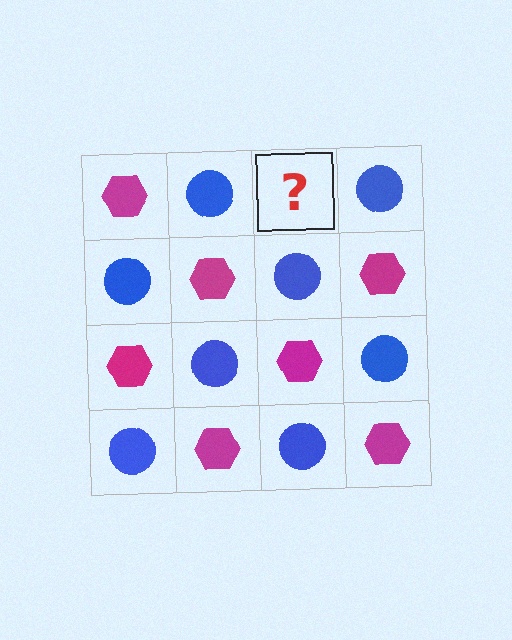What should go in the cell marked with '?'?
The missing cell should contain a magenta hexagon.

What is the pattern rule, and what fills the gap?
The rule is that it alternates magenta hexagon and blue circle in a checkerboard pattern. The gap should be filled with a magenta hexagon.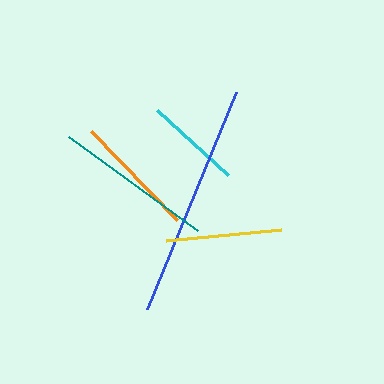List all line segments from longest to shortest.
From longest to shortest: blue, teal, orange, yellow, cyan.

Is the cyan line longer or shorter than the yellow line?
The yellow line is longer than the cyan line.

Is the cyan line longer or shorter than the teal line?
The teal line is longer than the cyan line.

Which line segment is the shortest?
The cyan line is the shortest at approximately 95 pixels.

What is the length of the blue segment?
The blue segment is approximately 234 pixels long.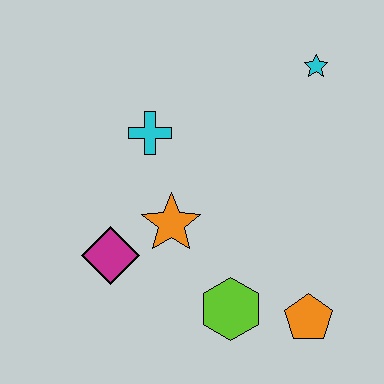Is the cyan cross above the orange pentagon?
Yes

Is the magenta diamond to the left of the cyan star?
Yes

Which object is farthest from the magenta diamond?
The cyan star is farthest from the magenta diamond.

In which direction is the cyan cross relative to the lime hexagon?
The cyan cross is above the lime hexagon.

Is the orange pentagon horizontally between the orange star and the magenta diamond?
No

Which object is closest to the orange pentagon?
The lime hexagon is closest to the orange pentagon.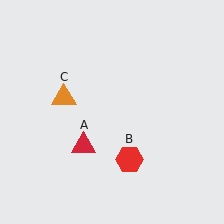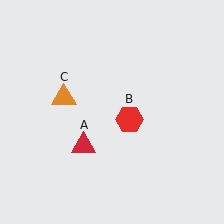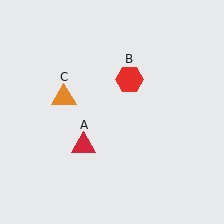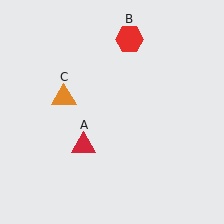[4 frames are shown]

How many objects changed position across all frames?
1 object changed position: red hexagon (object B).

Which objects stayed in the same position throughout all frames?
Red triangle (object A) and orange triangle (object C) remained stationary.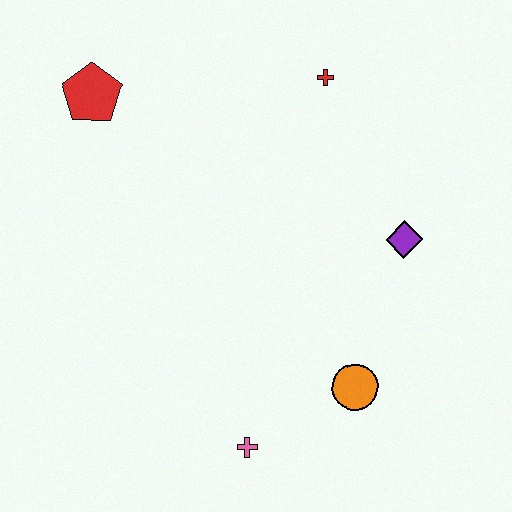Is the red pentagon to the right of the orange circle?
No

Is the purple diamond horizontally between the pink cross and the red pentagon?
No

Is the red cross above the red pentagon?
Yes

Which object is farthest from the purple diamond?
The red pentagon is farthest from the purple diamond.